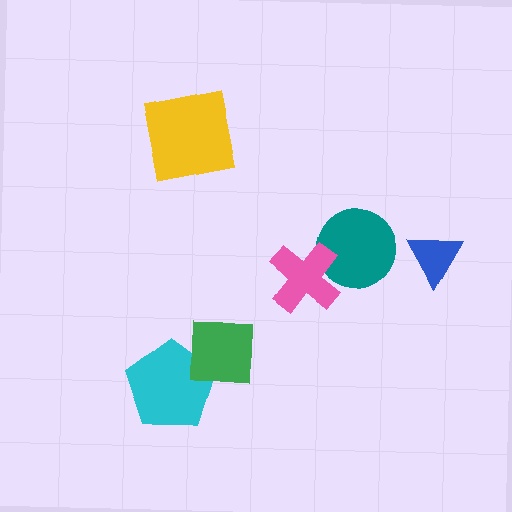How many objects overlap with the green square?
1 object overlaps with the green square.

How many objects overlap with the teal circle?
1 object overlaps with the teal circle.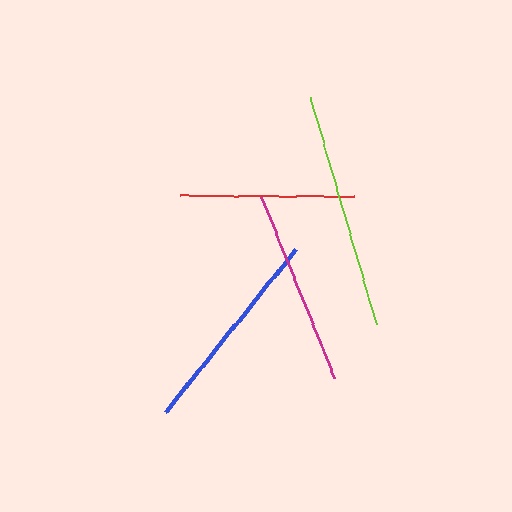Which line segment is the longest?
The lime line is the longest at approximately 237 pixels.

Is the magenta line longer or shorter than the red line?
The magenta line is longer than the red line.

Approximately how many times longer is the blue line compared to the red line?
The blue line is approximately 1.2 times the length of the red line.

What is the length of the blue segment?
The blue segment is approximately 209 pixels long.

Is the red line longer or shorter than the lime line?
The lime line is longer than the red line.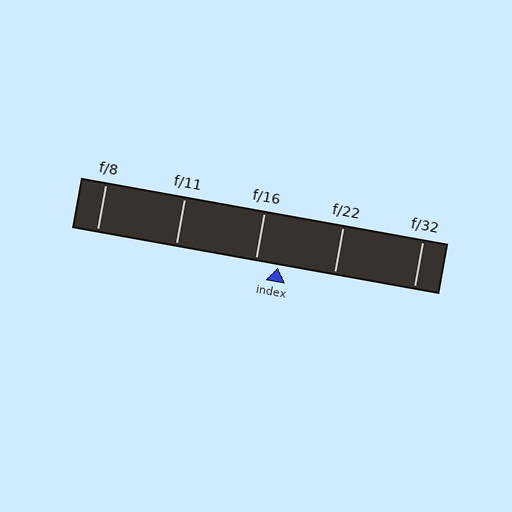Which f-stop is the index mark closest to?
The index mark is closest to f/16.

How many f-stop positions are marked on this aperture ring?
There are 5 f-stop positions marked.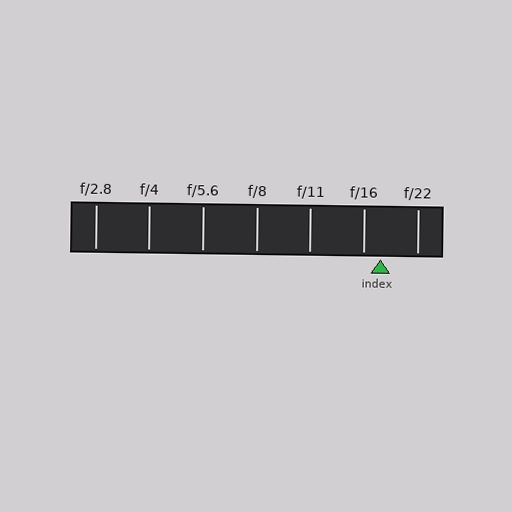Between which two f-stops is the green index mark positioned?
The index mark is between f/16 and f/22.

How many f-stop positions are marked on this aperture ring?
There are 7 f-stop positions marked.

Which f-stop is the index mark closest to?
The index mark is closest to f/16.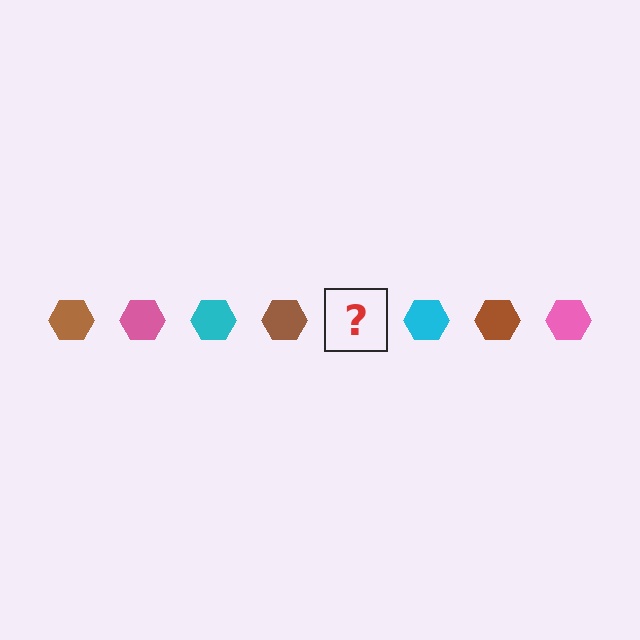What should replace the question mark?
The question mark should be replaced with a pink hexagon.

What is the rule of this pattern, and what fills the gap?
The rule is that the pattern cycles through brown, pink, cyan hexagons. The gap should be filled with a pink hexagon.